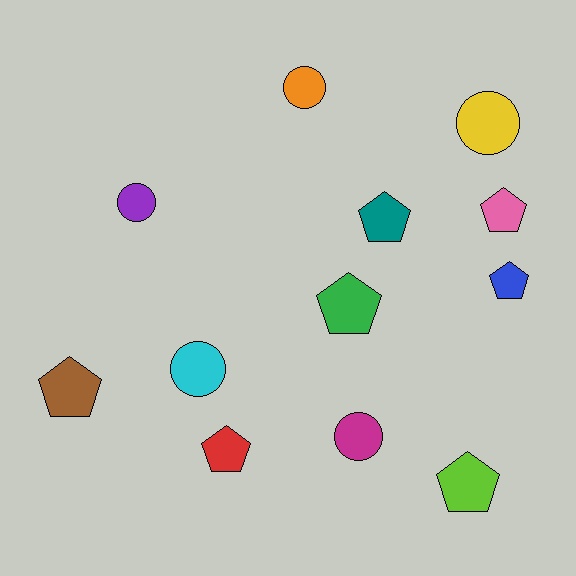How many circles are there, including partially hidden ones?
There are 5 circles.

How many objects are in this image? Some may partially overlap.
There are 12 objects.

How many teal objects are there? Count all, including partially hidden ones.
There is 1 teal object.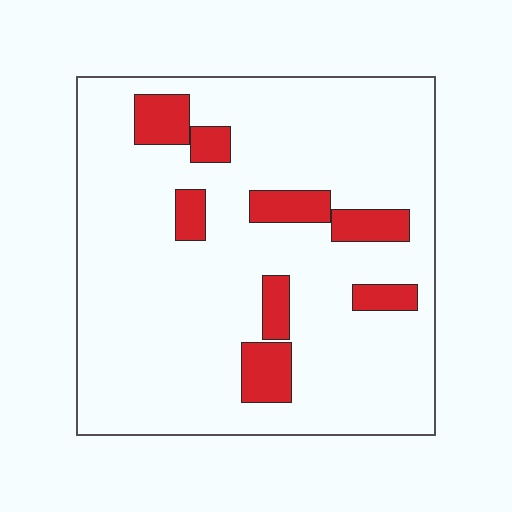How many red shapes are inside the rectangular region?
8.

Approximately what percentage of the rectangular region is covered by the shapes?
Approximately 15%.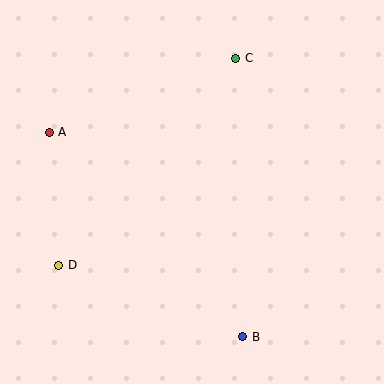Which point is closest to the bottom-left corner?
Point D is closest to the bottom-left corner.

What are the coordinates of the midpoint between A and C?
The midpoint between A and C is at (143, 95).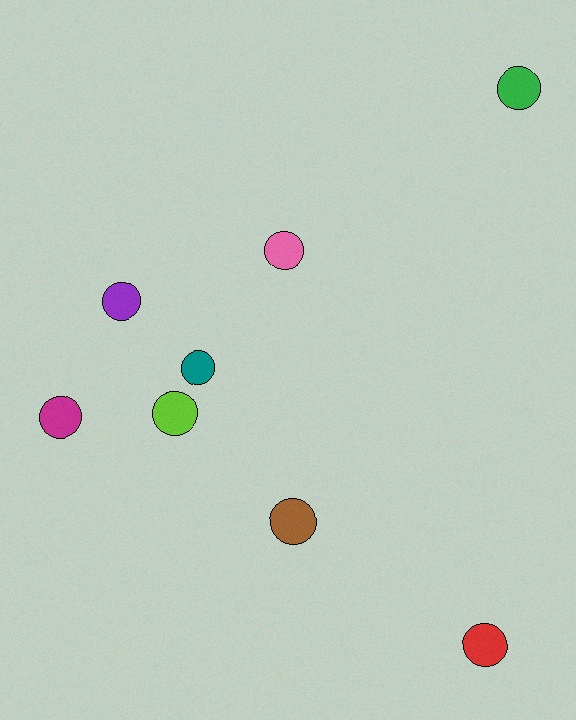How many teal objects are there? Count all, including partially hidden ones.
There is 1 teal object.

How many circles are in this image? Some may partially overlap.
There are 8 circles.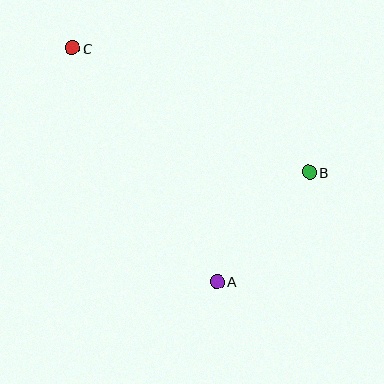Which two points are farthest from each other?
Points A and C are farthest from each other.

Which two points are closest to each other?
Points A and B are closest to each other.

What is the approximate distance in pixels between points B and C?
The distance between B and C is approximately 268 pixels.